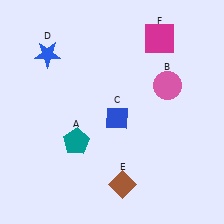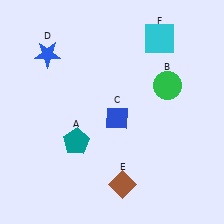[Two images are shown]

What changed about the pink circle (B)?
In Image 1, B is pink. In Image 2, it changed to green.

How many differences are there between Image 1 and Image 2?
There are 2 differences between the two images.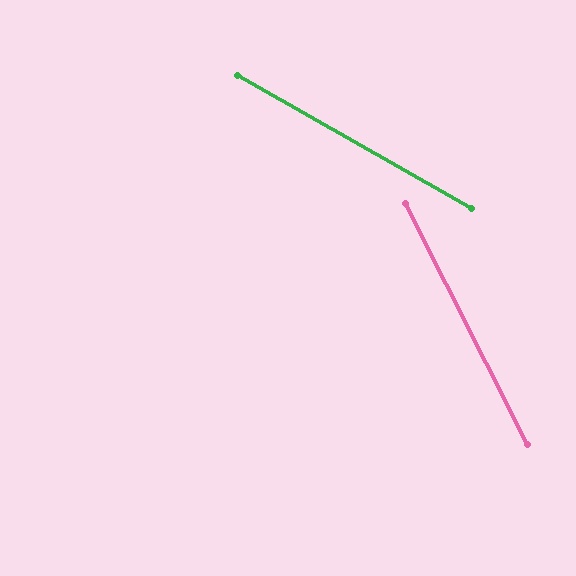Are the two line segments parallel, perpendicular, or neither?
Neither parallel nor perpendicular — they differ by about 34°.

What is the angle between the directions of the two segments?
Approximately 34 degrees.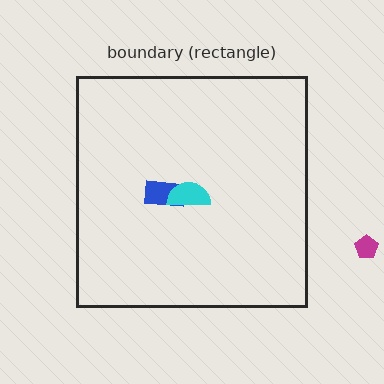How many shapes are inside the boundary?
2 inside, 1 outside.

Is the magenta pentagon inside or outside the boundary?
Outside.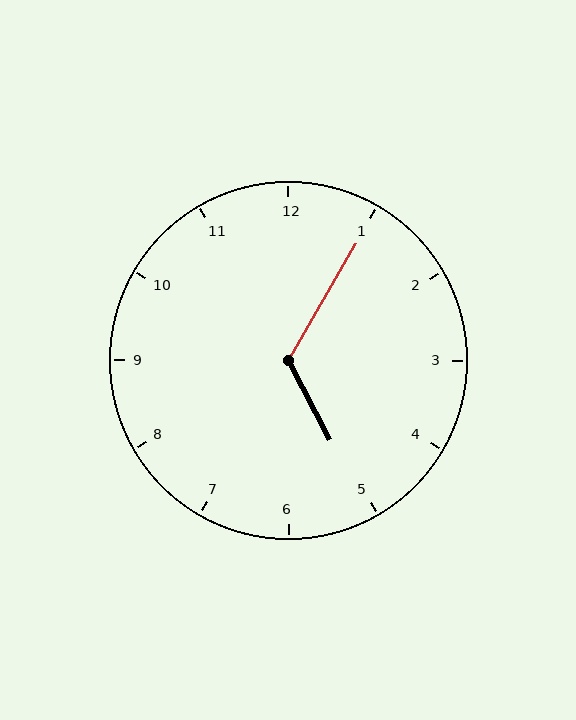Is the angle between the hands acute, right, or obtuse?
It is obtuse.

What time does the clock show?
5:05.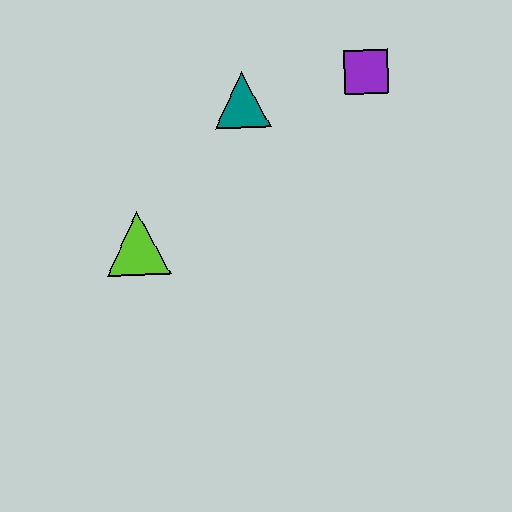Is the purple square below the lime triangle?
No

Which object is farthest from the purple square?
The lime triangle is farthest from the purple square.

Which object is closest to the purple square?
The teal triangle is closest to the purple square.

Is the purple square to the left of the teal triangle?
No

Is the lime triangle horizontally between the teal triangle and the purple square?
No